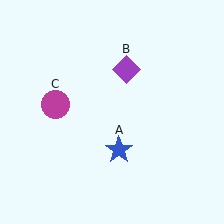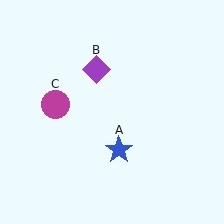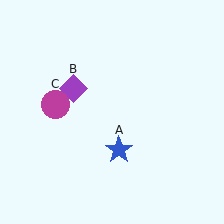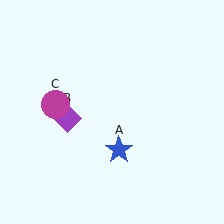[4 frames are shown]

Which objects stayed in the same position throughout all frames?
Blue star (object A) and magenta circle (object C) remained stationary.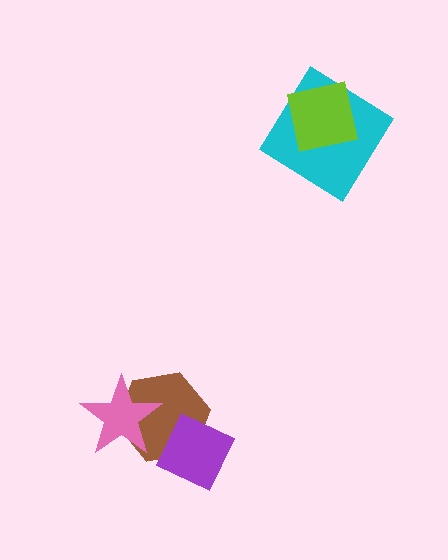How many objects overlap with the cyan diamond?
1 object overlaps with the cyan diamond.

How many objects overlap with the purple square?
1 object overlaps with the purple square.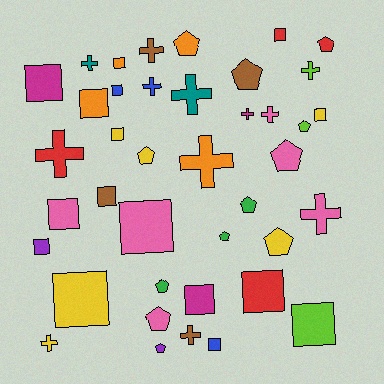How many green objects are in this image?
There are 3 green objects.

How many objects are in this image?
There are 40 objects.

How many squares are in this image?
There are 16 squares.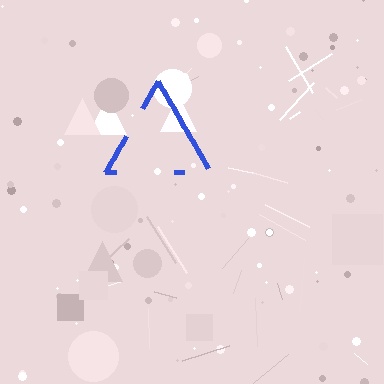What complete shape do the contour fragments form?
The contour fragments form a triangle.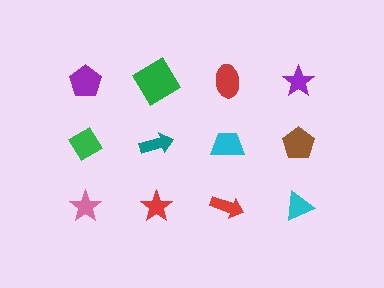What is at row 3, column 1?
A pink star.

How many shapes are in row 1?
4 shapes.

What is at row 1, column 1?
A purple pentagon.